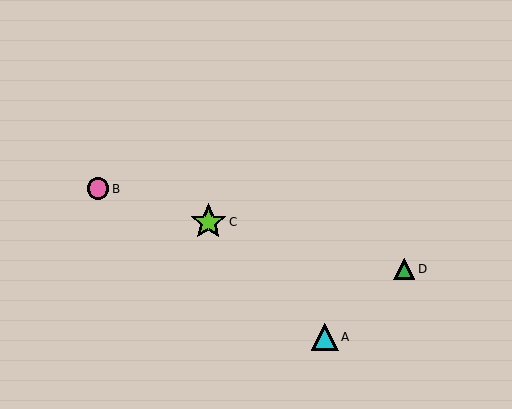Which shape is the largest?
The lime star (labeled C) is the largest.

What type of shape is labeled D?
Shape D is a green triangle.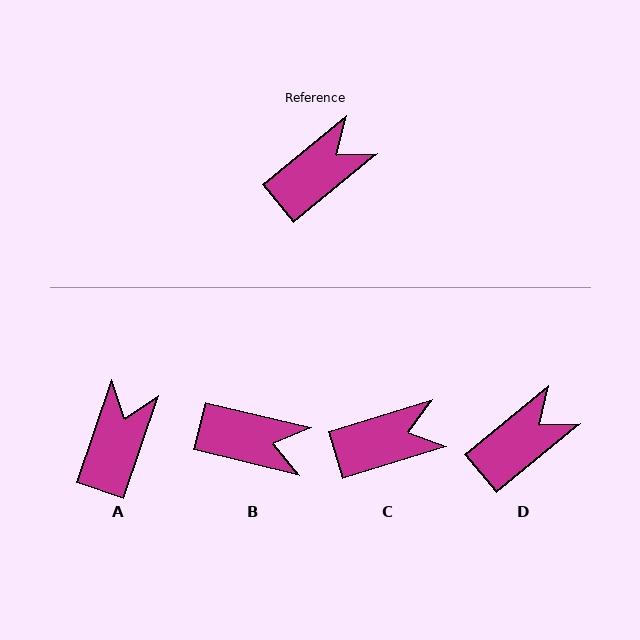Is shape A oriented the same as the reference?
No, it is off by about 32 degrees.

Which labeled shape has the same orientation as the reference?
D.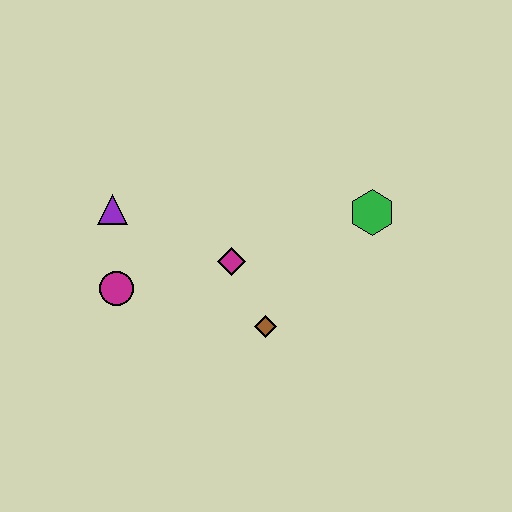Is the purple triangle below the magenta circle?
No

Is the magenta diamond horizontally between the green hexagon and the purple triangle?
Yes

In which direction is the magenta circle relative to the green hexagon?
The magenta circle is to the left of the green hexagon.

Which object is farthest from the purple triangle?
The green hexagon is farthest from the purple triangle.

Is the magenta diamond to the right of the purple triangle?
Yes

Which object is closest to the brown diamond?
The magenta diamond is closest to the brown diamond.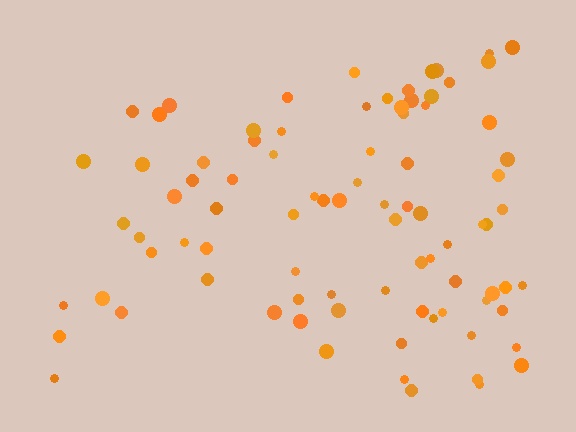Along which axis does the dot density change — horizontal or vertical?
Horizontal.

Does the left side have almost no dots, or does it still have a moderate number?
Still a moderate number, just noticeably fewer than the right.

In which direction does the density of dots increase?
From left to right, with the right side densest.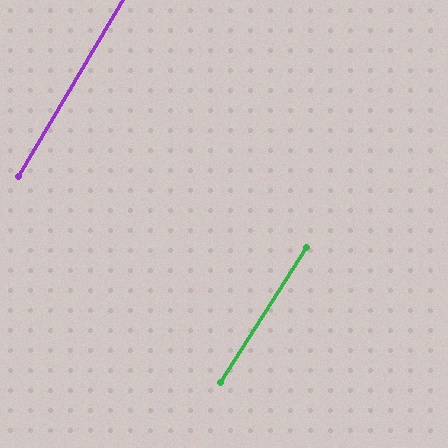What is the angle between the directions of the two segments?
Approximately 2 degrees.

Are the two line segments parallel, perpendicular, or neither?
Parallel — their directions differ by only 1.9°.